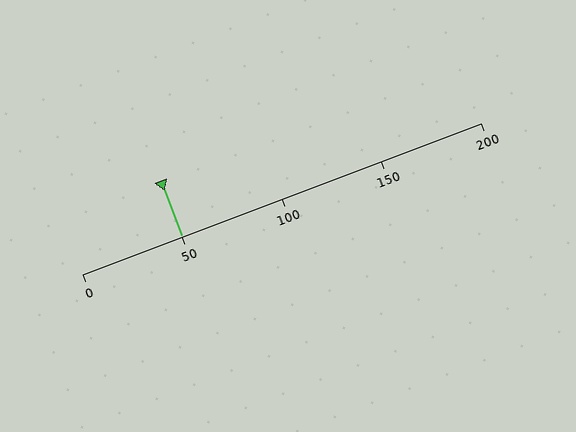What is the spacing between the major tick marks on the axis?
The major ticks are spaced 50 apart.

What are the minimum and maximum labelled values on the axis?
The axis runs from 0 to 200.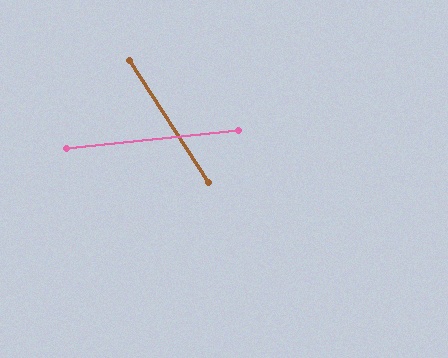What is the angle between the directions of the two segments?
Approximately 63 degrees.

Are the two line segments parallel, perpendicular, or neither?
Neither parallel nor perpendicular — they differ by about 63°.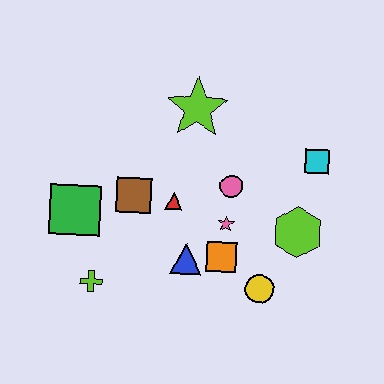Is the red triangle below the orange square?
No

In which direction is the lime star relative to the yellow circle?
The lime star is above the yellow circle.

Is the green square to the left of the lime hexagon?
Yes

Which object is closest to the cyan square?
The lime hexagon is closest to the cyan square.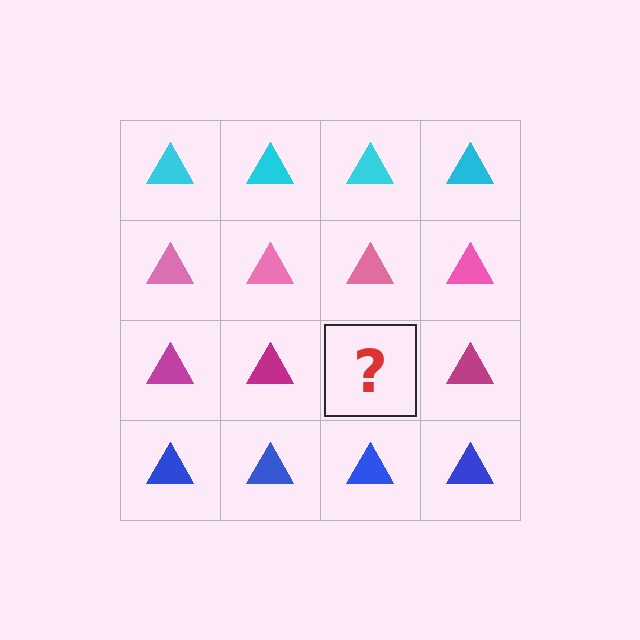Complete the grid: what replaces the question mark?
The question mark should be replaced with a magenta triangle.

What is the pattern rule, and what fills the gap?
The rule is that each row has a consistent color. The gap should be filled with a magenta triangle.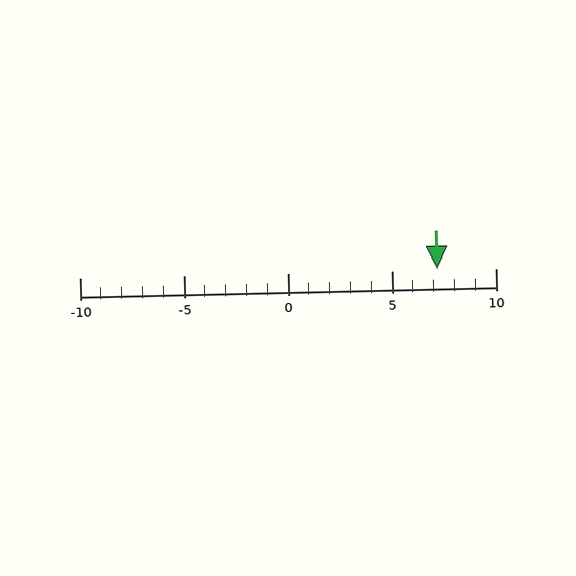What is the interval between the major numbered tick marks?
The major tick marks are spaced 5 units apart.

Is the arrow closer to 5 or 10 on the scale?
The arrow is closer to 5.